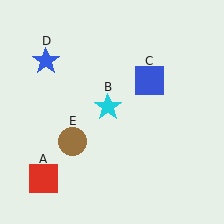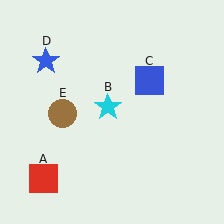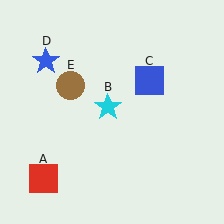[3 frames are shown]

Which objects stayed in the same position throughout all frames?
Red square (object A) and cyan star (object B) and blue square (object C) and blue star (object D) remained stationary.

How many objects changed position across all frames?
1 object changed position: brown circle (object E).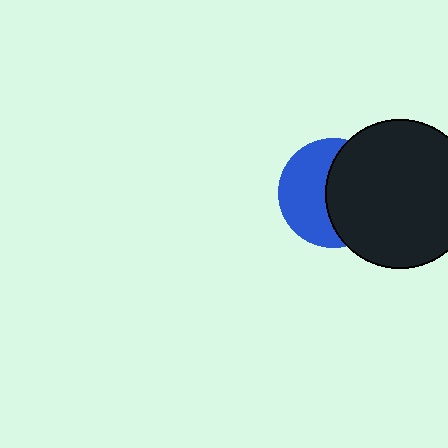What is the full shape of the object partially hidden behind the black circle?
The partially hidden object is a blue circle.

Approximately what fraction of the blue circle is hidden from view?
Roughly 51% of the blue circle is hidden behind the black circle.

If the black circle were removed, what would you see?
You would see the complete blue circle.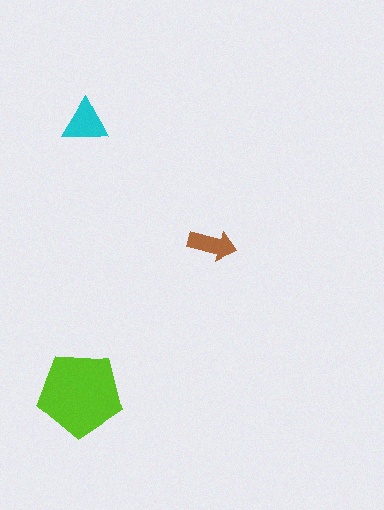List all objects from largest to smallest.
The lime pentagon, the cyan triangle, the brown arrow.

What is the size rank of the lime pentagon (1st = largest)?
1st.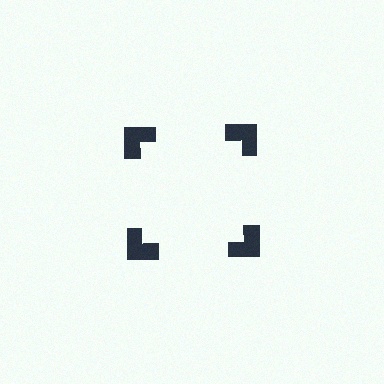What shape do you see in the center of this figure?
An illusory square — its edges are inferred from the aligned wedge cuts in the notched squares, not physically drawn.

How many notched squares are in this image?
There are 4 — one at each vertex of the illusory square.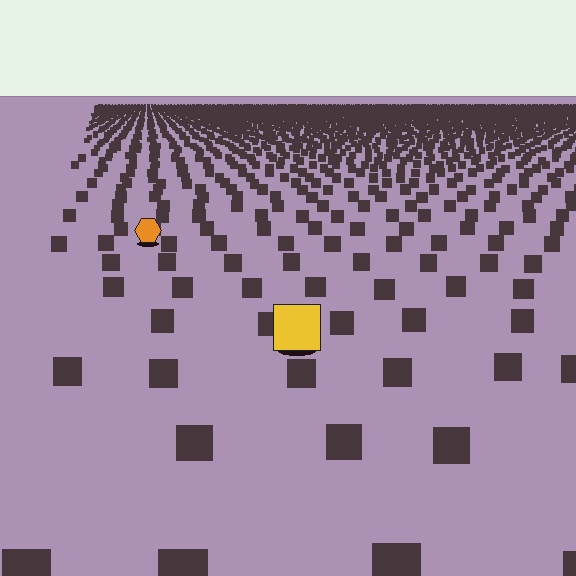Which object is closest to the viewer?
The yellow square is closest. The texture marks near it are larger and more spread out.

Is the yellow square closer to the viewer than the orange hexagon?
Yes. The yellow square is closer — you can tell from the texture gradient: the ground texture is coarser near it.